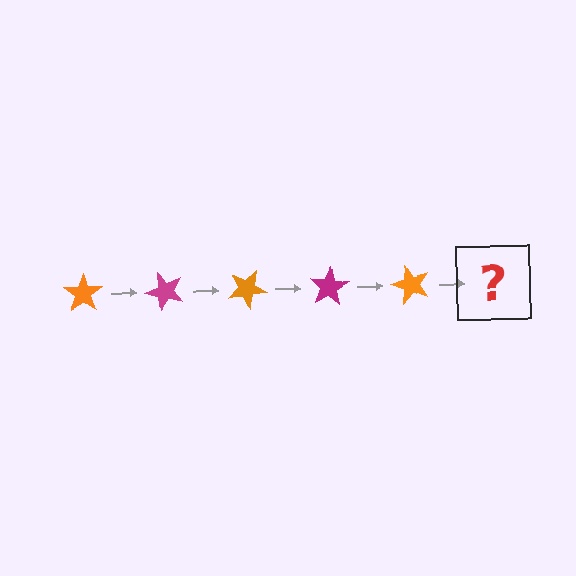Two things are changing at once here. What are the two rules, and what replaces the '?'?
The two rules are that it rotates 50 degrees each step and the color cycles through orange and magenta. The '?' should be a magenta star, rotated 250 degrees from the start.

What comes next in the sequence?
The next element should be a magenta star, rotated 250 degrees from the start.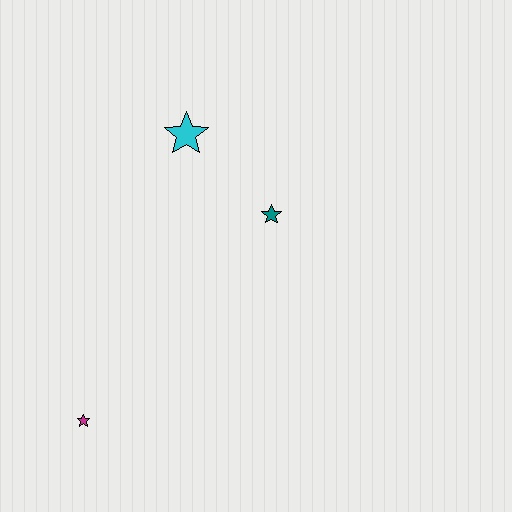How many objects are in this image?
There are 3 objects.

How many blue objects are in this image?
There are no blue objects.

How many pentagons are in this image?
There are no pentagons.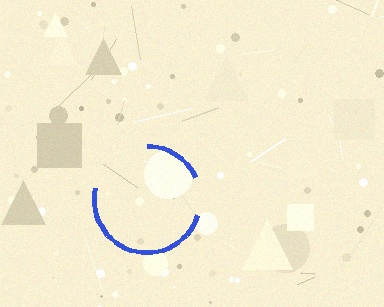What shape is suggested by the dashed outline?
The dashed outline suggests a circle.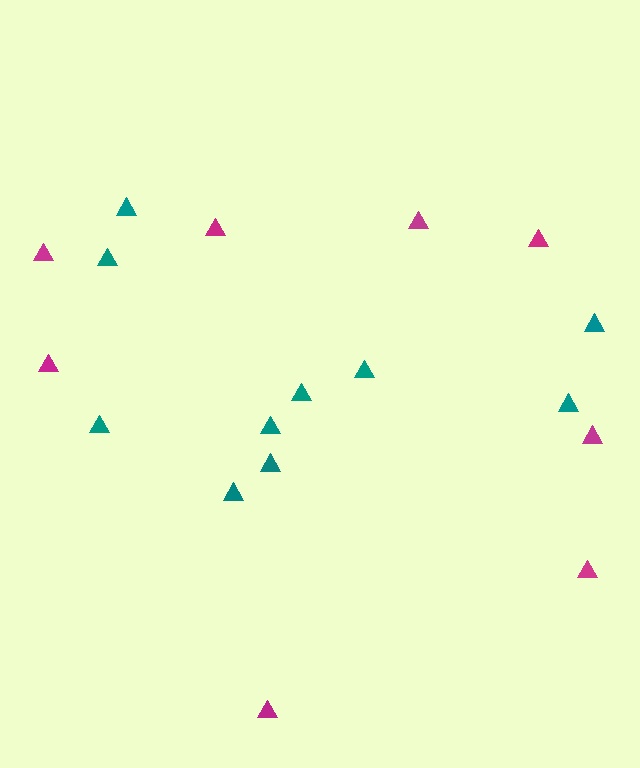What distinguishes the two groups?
There are 2 groups: one group of teal triangles (10) and one group of magenta triangles (8).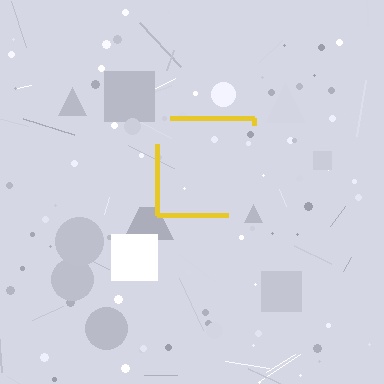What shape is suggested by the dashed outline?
The dashed outline suggests a square.